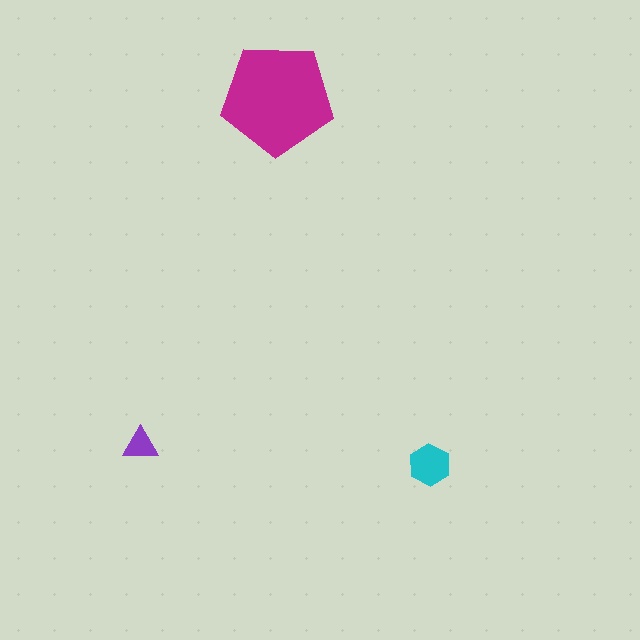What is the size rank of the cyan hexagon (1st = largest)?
2nd.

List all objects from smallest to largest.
The purple triangle, the cyan hexagon, the magenta pentagon.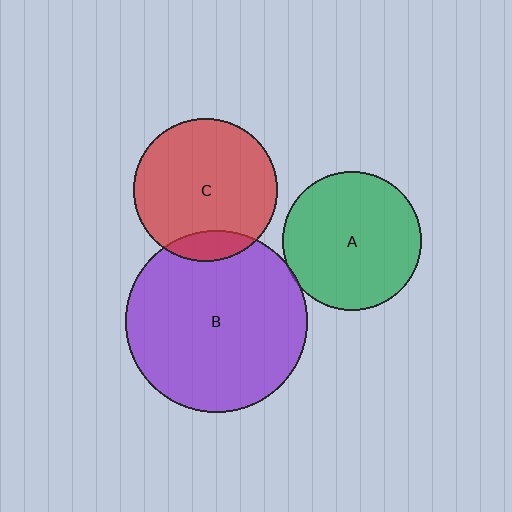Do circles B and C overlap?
Yes.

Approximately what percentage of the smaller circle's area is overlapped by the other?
Approximately 10%.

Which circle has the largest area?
Circle B (purple).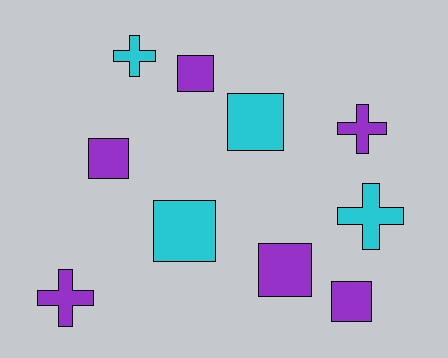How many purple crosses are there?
There are 2 purple crosses.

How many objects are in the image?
There are 10 objects.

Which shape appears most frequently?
Square, with 6 objects.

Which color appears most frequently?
Purple, with 6 objects.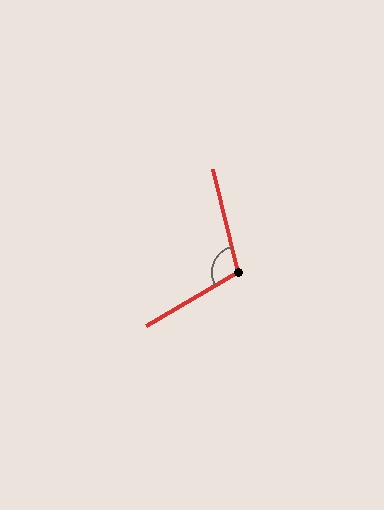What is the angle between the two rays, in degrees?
Approximately 107 degrees.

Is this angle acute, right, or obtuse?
It is obtuse.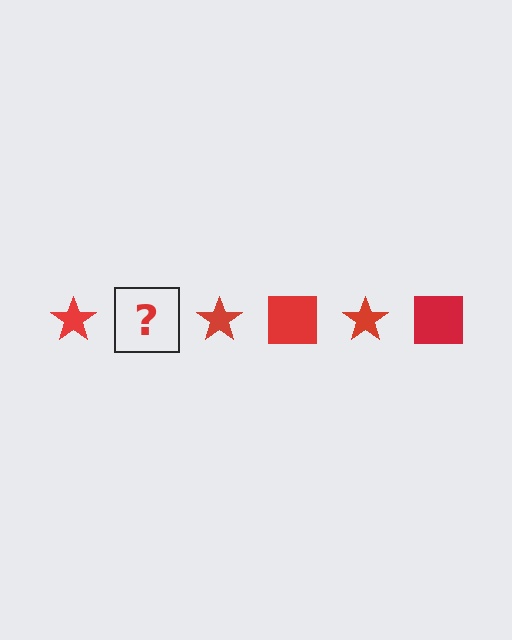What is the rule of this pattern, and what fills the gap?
The rule is that the pattern cycles through star, square shapes in red. The gap should be filled with a red square.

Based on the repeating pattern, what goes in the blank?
The blank should be a red square.